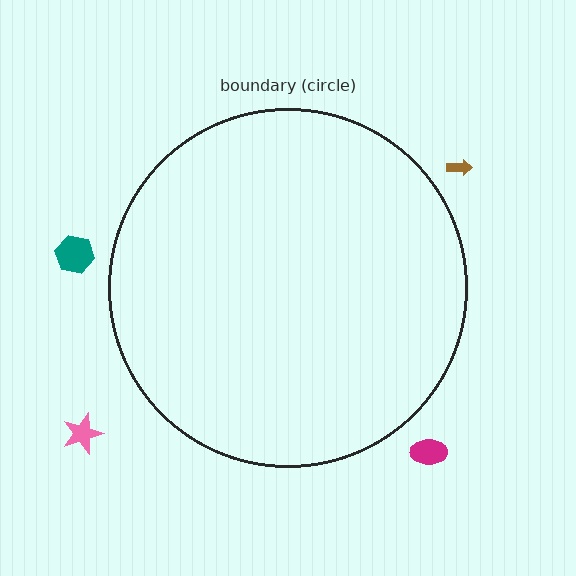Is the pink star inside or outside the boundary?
Outside.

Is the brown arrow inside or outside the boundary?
Outside.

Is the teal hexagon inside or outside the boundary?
Outside.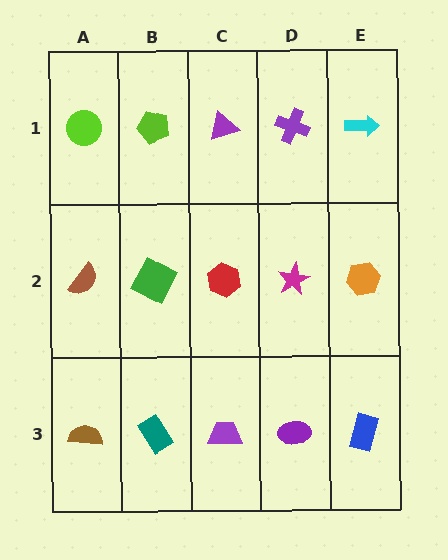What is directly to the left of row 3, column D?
A purple trapezoid.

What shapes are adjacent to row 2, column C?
A purple triangle (row 1, column C), a purple trapezoid (row 3, column C), a green square (row 2, column B), a magenta star (row 2, column D).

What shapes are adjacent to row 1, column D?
A magenta star (row 2, column D), a purple triangle (row 1, column C), a cyan arrow (row 1, column E).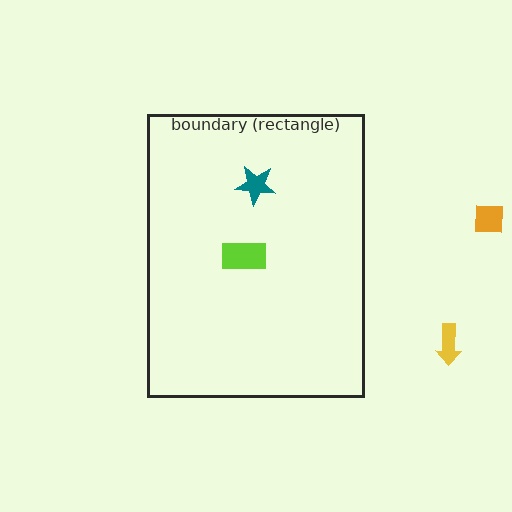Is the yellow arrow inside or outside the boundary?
Outside.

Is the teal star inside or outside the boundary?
Inside.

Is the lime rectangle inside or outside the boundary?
Inside.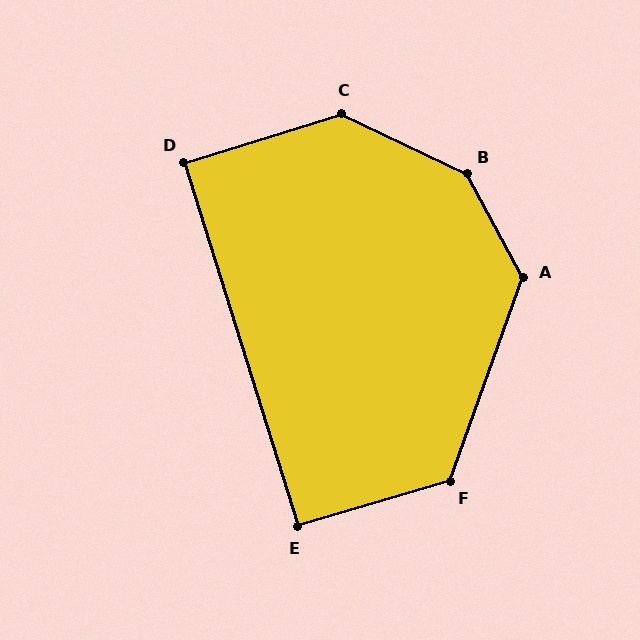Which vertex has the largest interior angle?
B, at approximately 144 degrees.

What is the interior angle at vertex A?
Approximately 132 degrees (obtuse).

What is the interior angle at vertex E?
Approximately 91 degrees (approximately right).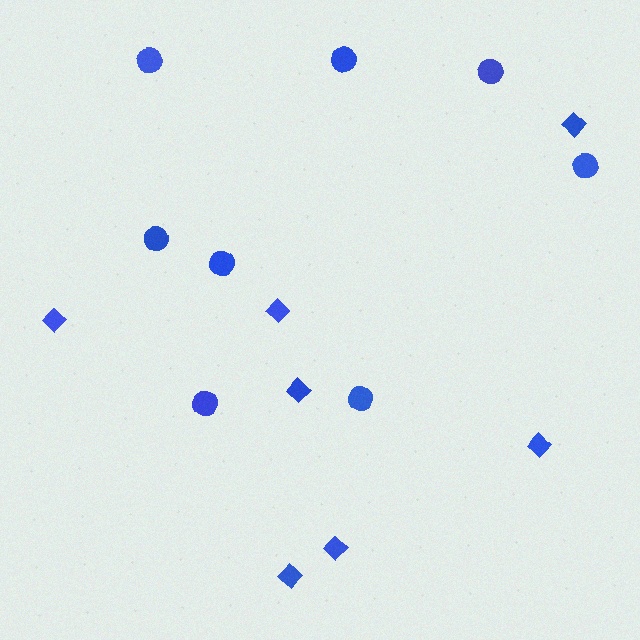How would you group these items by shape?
There are 2 groups: one group of diamonds (7) and one group of circles (8).